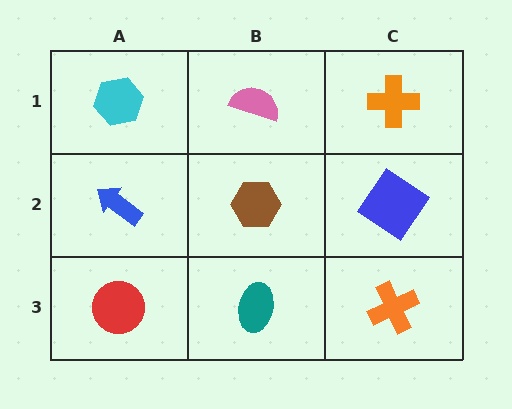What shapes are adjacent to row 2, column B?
A pink semicircle (row 1, column B), a teal ellipse (row 3, column B), a blue arrow (row 2, column A), a blue diamond (row 2, column C).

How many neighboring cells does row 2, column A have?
3.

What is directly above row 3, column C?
A blue diamond.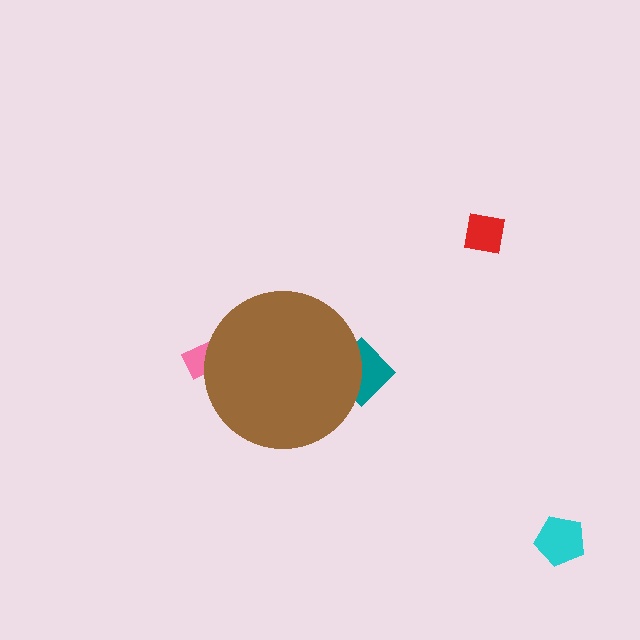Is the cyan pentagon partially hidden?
No, the cyan pentagon is fully visible.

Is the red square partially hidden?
No, the red square is fully visible.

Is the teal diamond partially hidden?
Yes, the teal diamond is partially hidden behind the brown circle.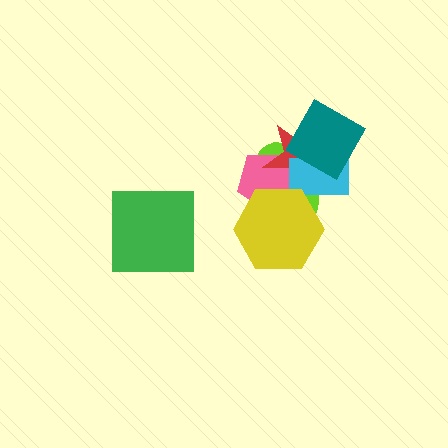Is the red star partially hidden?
Yes, it is partially covered by another shape.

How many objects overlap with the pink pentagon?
4 objects overlap with the pink pentagon.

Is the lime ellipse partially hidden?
Yes, it is partially covered by another shape.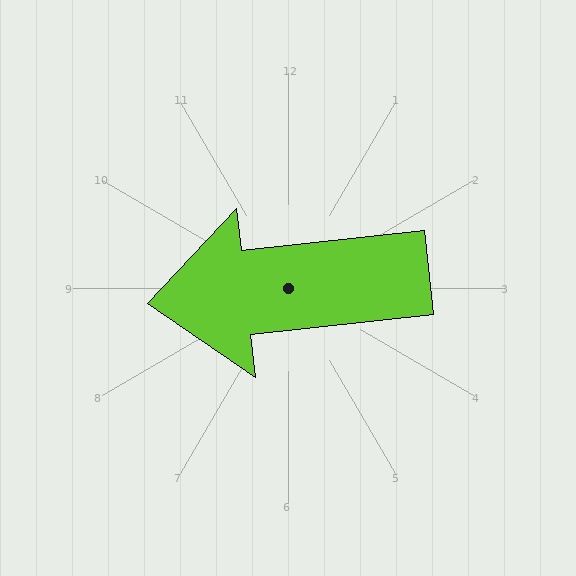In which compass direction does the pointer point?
West.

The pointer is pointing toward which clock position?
Roughly 9 o'clock.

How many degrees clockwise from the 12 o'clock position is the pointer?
Approximately 264 degrees.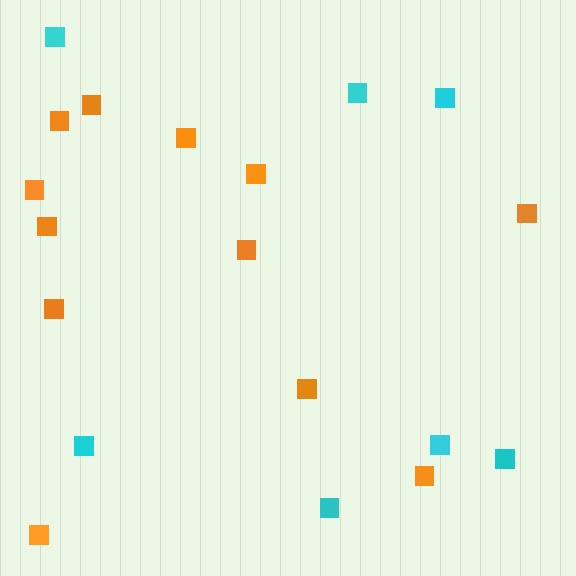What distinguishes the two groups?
There are 2 groups: one group of cyan squares (7) and one group of orange squares (12).